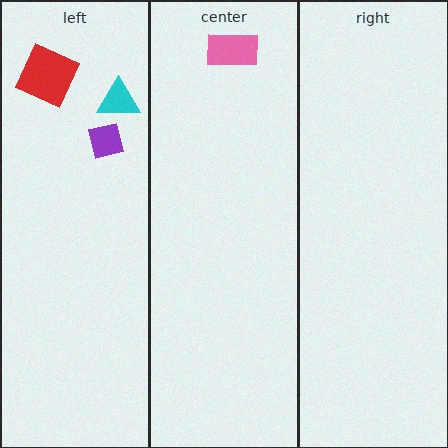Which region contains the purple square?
The left region.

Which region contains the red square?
The left region.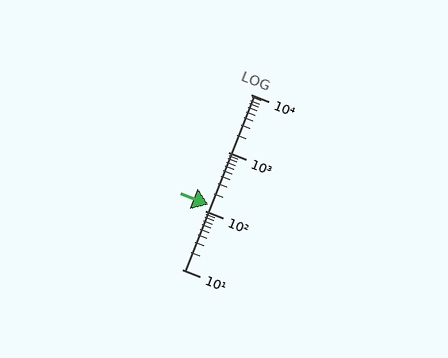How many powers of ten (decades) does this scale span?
The scale spans 3 decades, from 10 to 10000.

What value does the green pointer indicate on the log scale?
The pointer indicates approximately 130.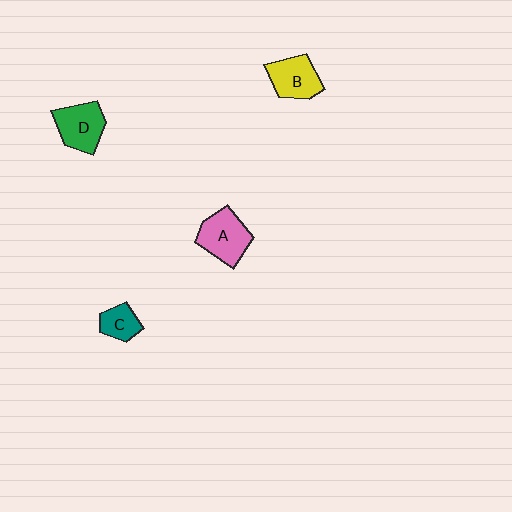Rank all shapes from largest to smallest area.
From largest to smallest: A (pink), D (green), B (yellow), C (teal).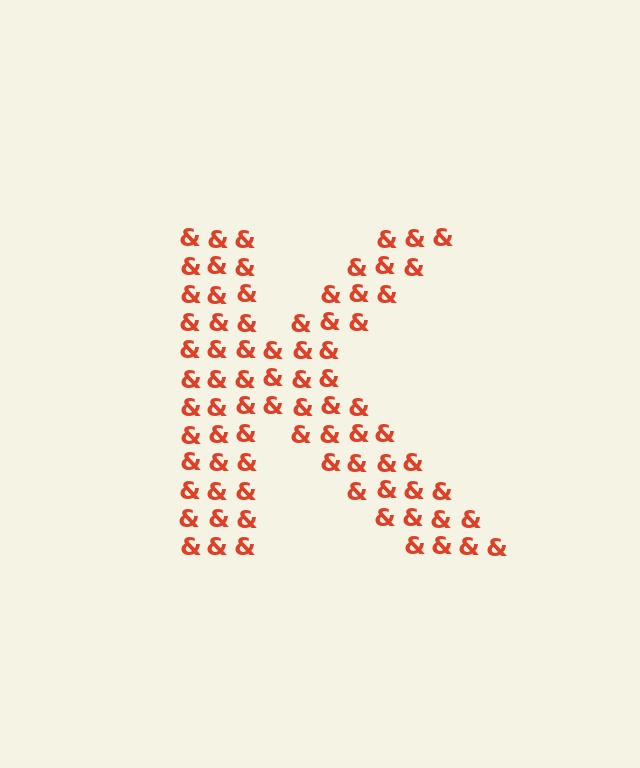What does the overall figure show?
The overall figure shows the letter K.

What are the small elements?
The small elements are ampersands.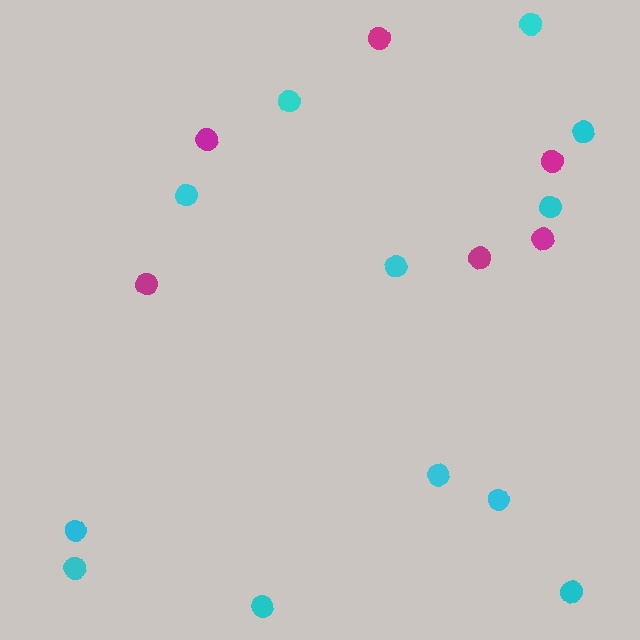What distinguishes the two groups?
There are 2 groups: one group of cyan circles (12) and one group of magenta circles (6).